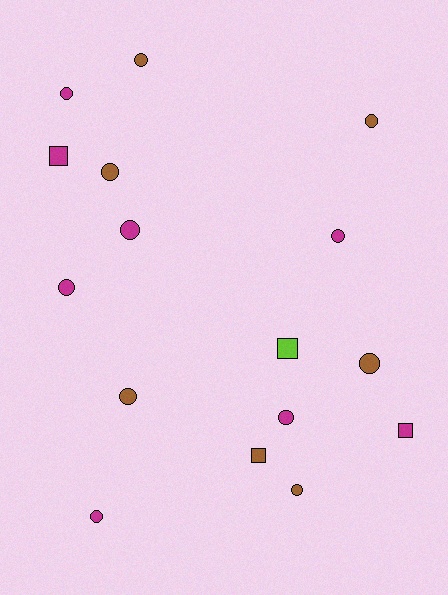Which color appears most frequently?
Magenta, with 8 objects.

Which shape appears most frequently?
Circle, with 12 objects.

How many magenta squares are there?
There are 2 magenta squares.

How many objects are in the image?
There are 16 objects.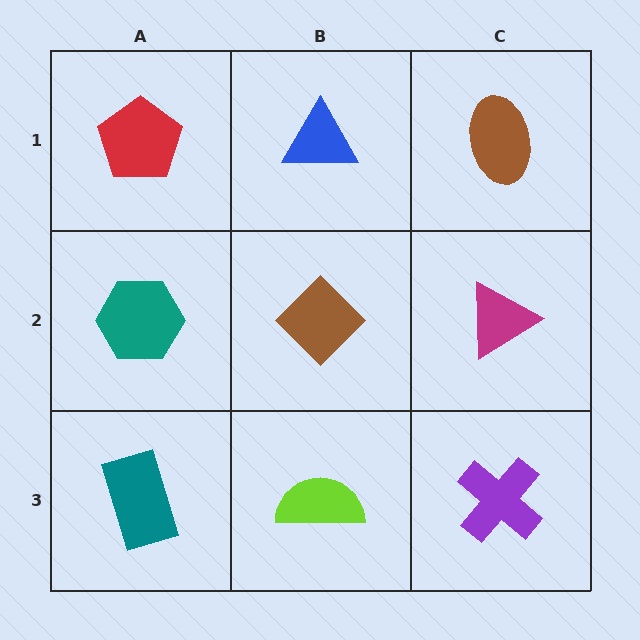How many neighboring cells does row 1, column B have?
3.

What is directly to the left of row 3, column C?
A lime semicircle.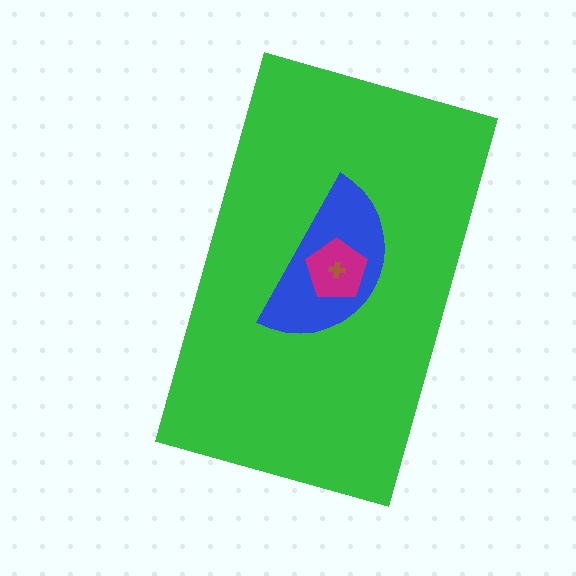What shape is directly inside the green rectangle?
The blue semicircle.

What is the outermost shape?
The green rectangle.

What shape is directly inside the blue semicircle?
The magenta pentagon.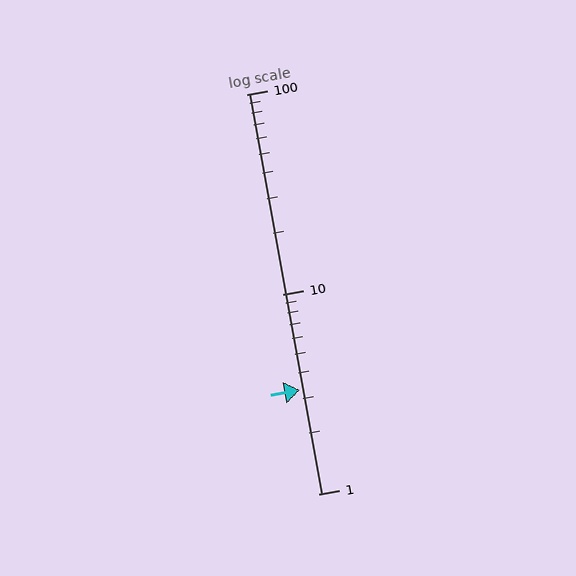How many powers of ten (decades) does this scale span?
The scale spans 2 decades, from 1 to 100.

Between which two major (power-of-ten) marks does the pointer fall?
The pointer is between 1 and 10.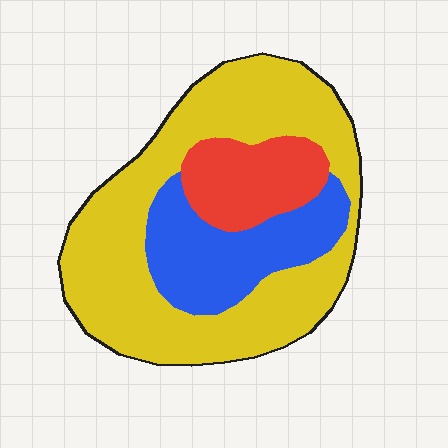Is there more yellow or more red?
Yellow.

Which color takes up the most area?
Yellow, at roughly 60%.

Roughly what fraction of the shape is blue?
Blue covers 23% of the shape.